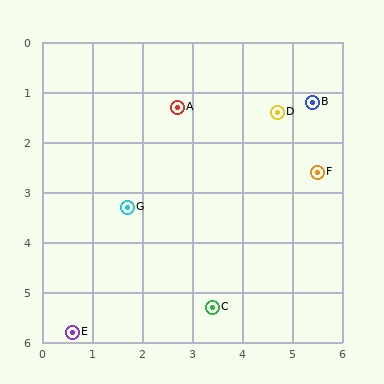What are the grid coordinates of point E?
Point E is at approximately (0.6, 5.8).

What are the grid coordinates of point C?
Point C is at approximately (3.4, 5.3).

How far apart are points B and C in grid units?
Points B and C are about 4.6 grid units apart.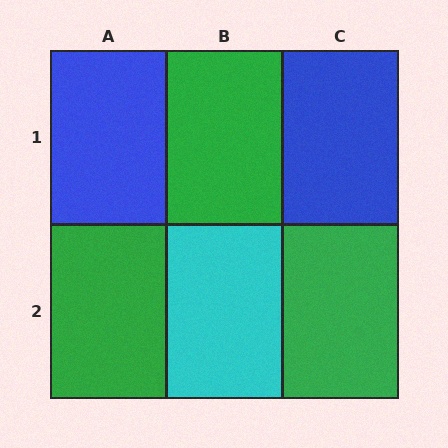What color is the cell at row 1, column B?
Green.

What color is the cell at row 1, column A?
Blue.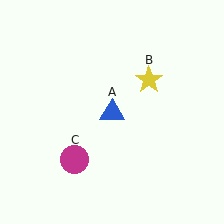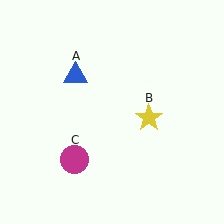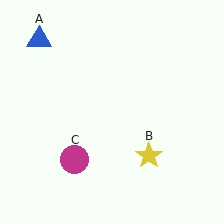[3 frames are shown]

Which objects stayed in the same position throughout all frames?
Magenta circle (object C) remained stationary.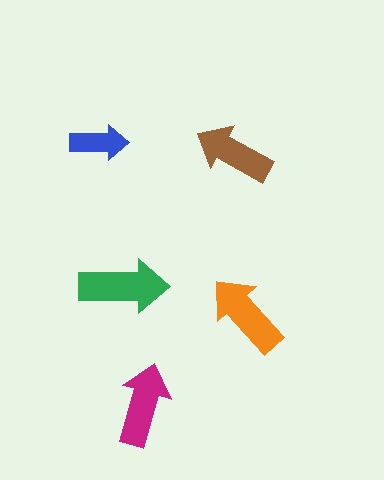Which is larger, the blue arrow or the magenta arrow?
The magenta one.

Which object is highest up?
The blue arrow is topmost.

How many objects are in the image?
There are 5 objects in the image.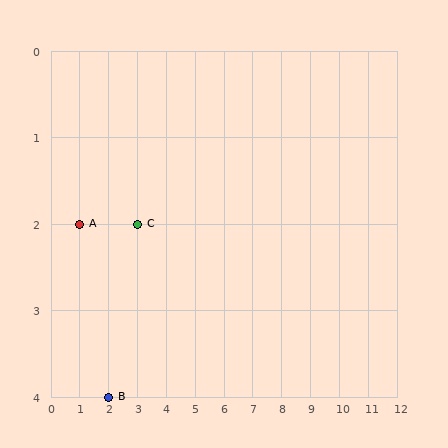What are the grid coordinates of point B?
Point B is at grid coordinates (2, 4).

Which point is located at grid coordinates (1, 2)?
Point A is at (1, 2).